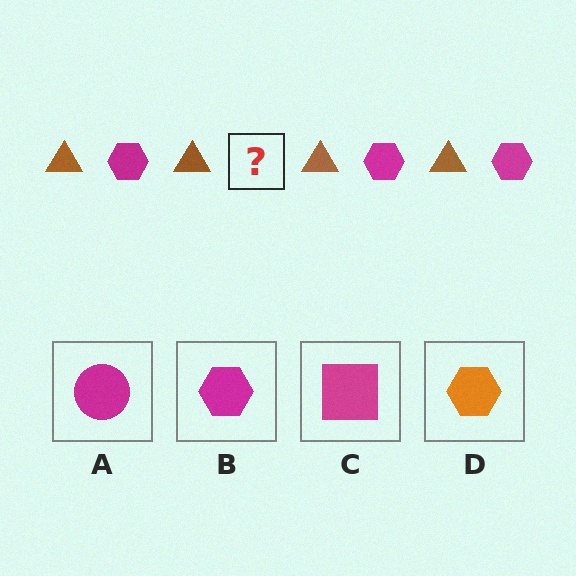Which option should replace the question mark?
Option B.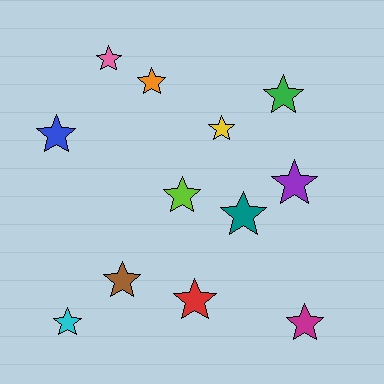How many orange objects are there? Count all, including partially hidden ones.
There is 1 orange object.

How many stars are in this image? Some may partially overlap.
There are 12 stars.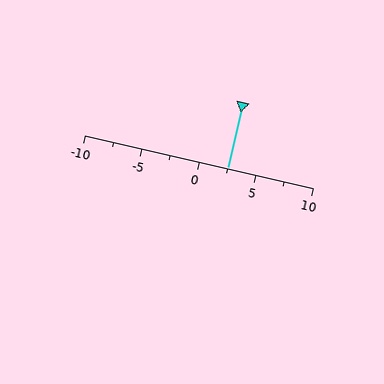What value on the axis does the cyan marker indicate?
The marker indicates approximately 2.5.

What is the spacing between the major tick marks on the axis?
The major ticks are spaced 5 apart.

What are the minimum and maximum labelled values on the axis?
The axis runs from -10 to 10.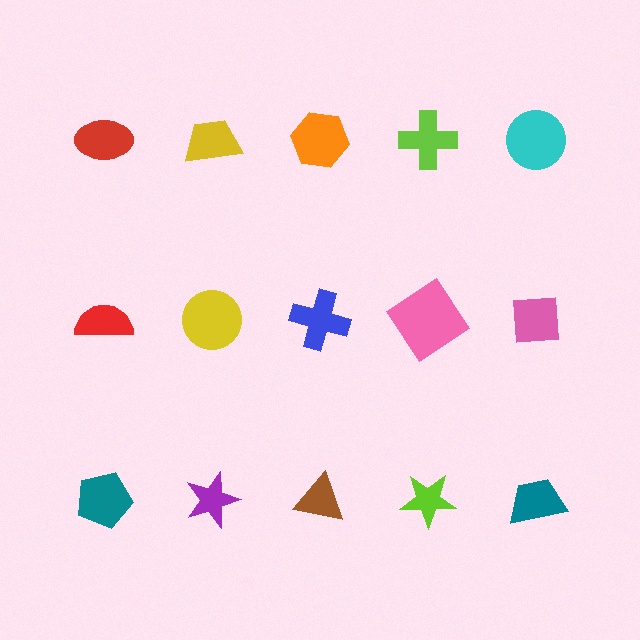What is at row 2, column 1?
A red semicircle.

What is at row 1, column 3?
An orange hexagon.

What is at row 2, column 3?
A blue cross.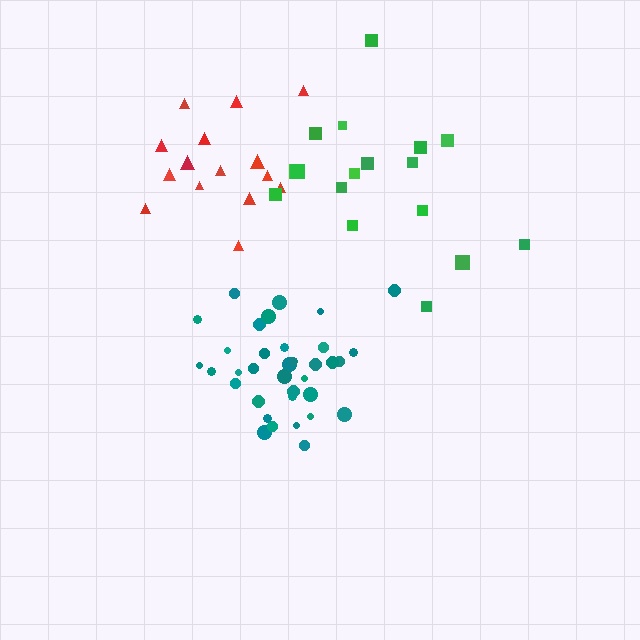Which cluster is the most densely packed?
Teal.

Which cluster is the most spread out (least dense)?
Green.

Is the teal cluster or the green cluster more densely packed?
Teal.